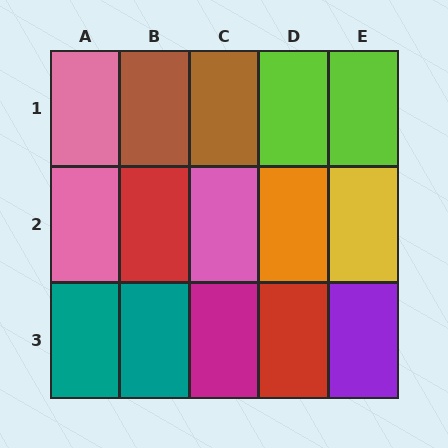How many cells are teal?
2 cells are teal.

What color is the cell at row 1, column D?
Lime.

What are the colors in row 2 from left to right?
Pink, red, pink, orange, yellow.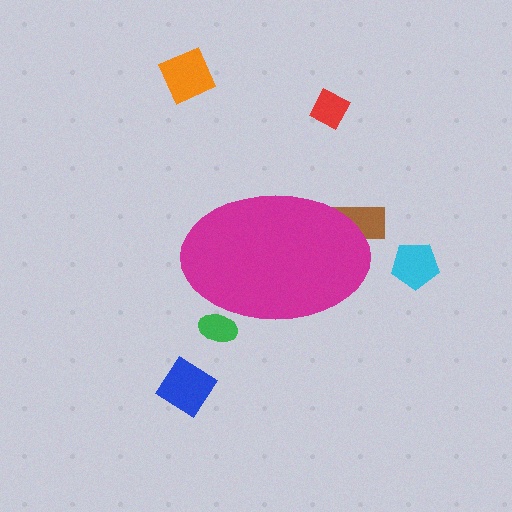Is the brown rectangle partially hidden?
Yes, the brown rectangle is partially hidden behind the magenta ellipse.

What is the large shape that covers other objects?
A magenta ellipse.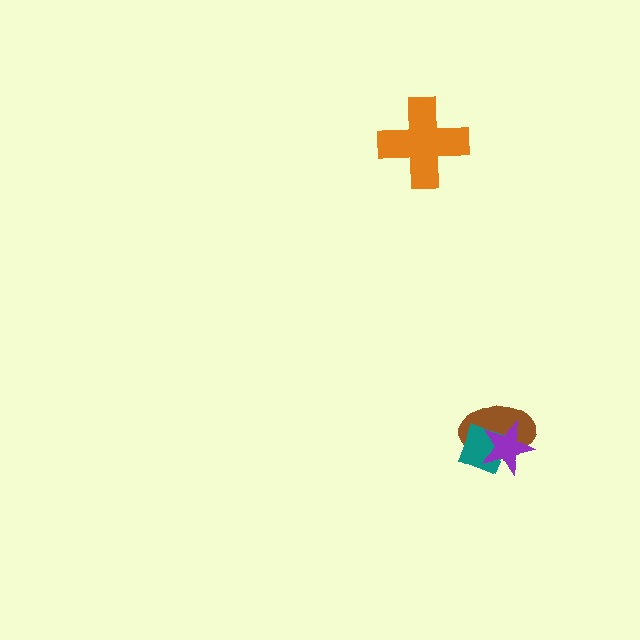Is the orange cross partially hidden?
No, no other shape covers it.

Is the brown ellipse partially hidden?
Yes, it is partially covered by another shape.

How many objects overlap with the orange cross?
0 objects overlap with the orange cross.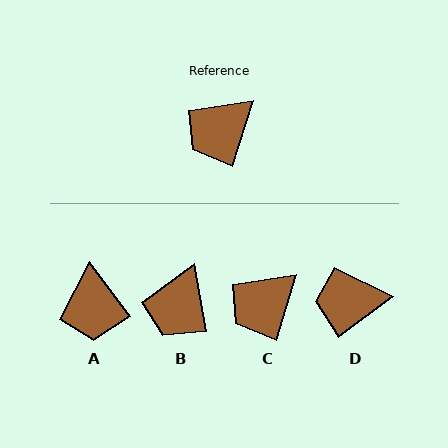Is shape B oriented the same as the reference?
No, it is off by about 27 degrees.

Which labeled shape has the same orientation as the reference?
C.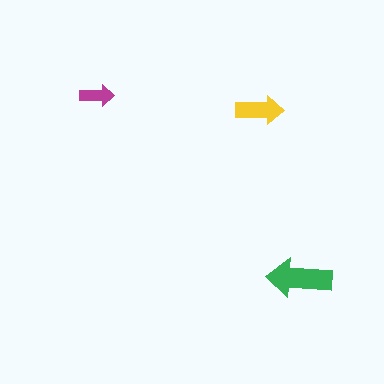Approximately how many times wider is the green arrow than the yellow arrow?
About 1.5 times wider.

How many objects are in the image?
There are 3 objects in the image.